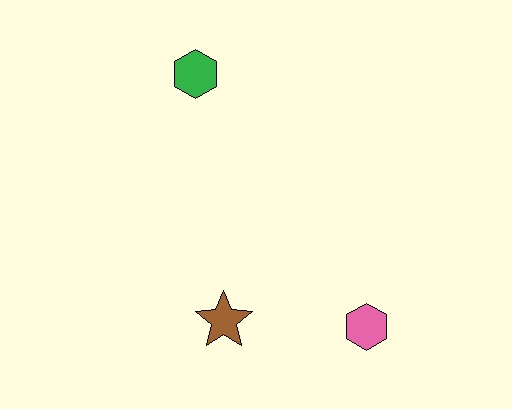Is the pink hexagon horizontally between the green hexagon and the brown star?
No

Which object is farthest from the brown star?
The green hexagon is farthest from the brown star.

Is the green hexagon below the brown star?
No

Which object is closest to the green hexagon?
The brown star is closest to the green hexagon.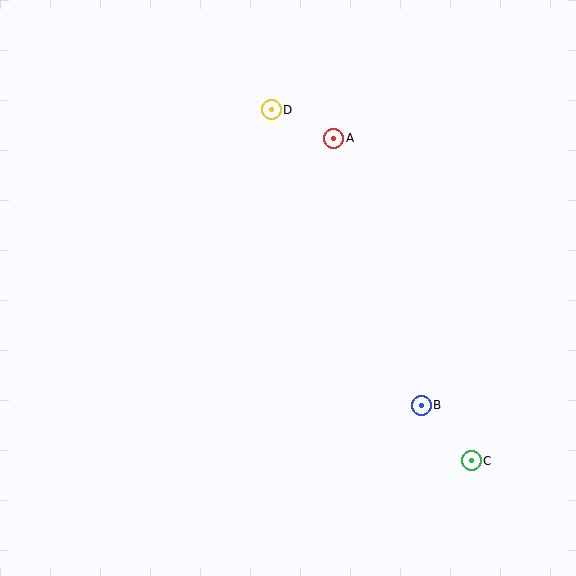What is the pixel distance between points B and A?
The distance between B and A is 281 pixels.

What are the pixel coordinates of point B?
Point B is at (421, 405).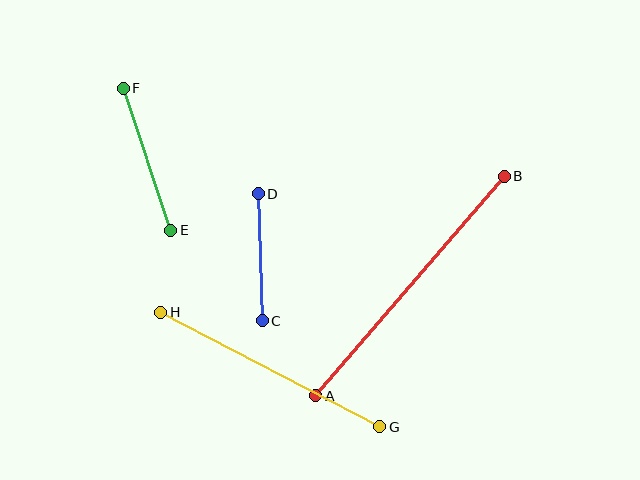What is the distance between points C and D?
The distance is approximately 127 pixels.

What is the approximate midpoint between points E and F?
The midpoint is at approximately (147, 159) pixels.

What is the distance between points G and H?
The distance is approximately 247 pixels.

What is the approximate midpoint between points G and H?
The midpoint is at approximately (270, 370) pixels.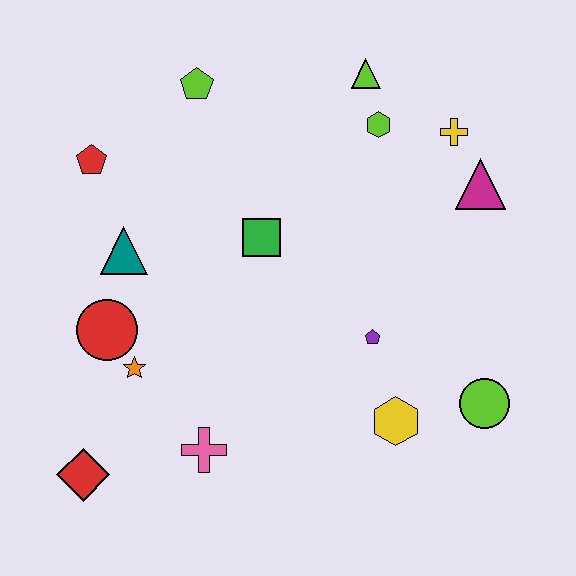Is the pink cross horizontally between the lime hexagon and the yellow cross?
No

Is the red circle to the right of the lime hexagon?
No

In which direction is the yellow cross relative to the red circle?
The yellow cross is to the right of the red circle.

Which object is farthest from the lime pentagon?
The lime circle is farthest from the lime pentagon.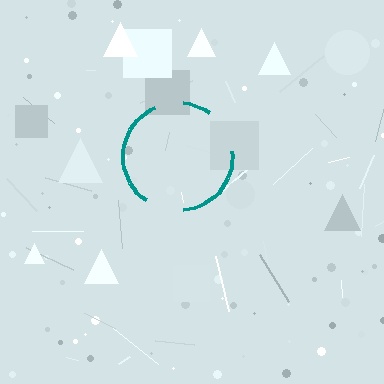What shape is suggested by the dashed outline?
The dashed outline suggests a circle.